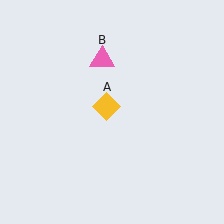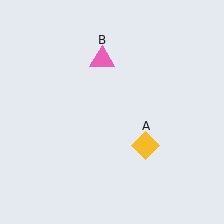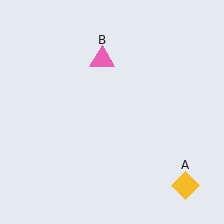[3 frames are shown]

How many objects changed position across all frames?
1 object changed position: yellow diamond (object A).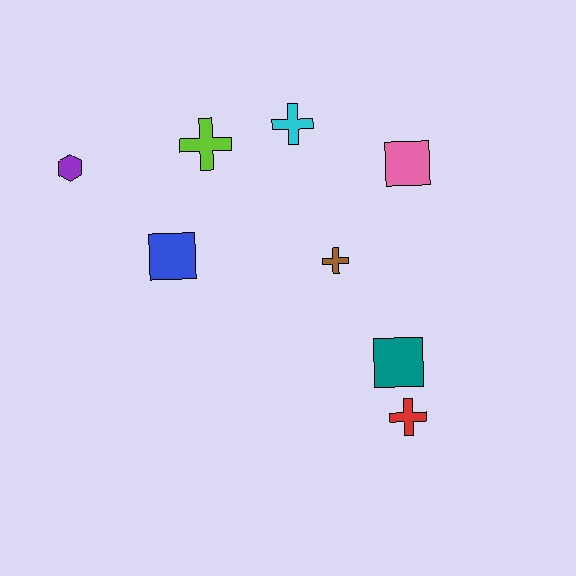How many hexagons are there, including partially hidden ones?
There is 1 hexagon.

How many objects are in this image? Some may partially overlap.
There are 8 objects.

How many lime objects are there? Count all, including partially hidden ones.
There is 1 lime object.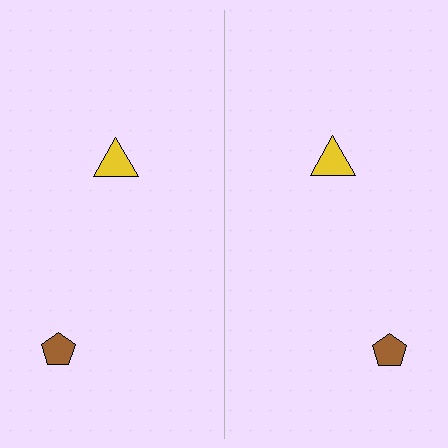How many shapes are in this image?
There are 4 shapes in this image.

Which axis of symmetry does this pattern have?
The pattern has a vertical axis of symmetry running through the center of the image.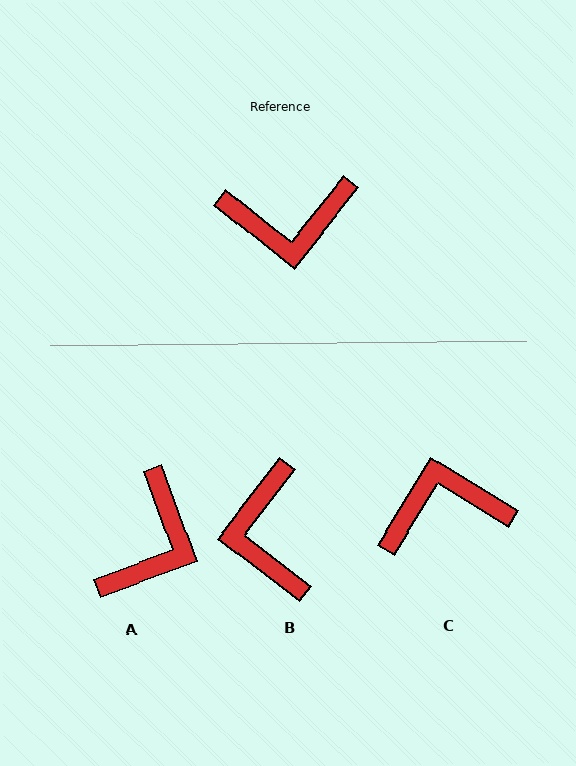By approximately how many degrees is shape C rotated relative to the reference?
Approximately 173 degrees clockwise.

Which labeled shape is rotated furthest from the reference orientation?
C, about 173 degrees away.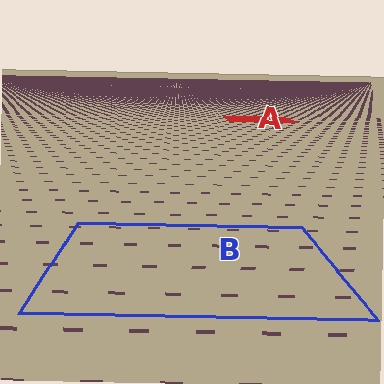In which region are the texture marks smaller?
The texture marks are smaller in region A, because it is farther away.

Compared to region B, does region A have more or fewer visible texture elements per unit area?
Region A has more texture elements per unit area — they are packed more densely because it is farther away.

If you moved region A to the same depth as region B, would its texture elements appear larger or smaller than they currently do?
They would appear larger. At a closer depth, the same texture elements are projected at a bigger on-screen size.